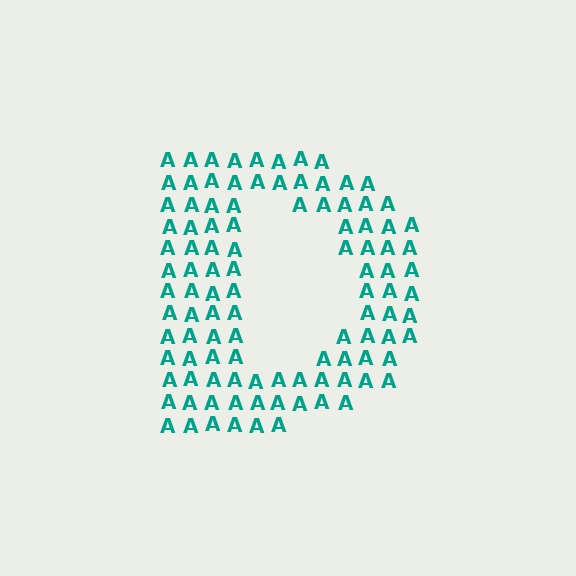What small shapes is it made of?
It is made of small letter A's.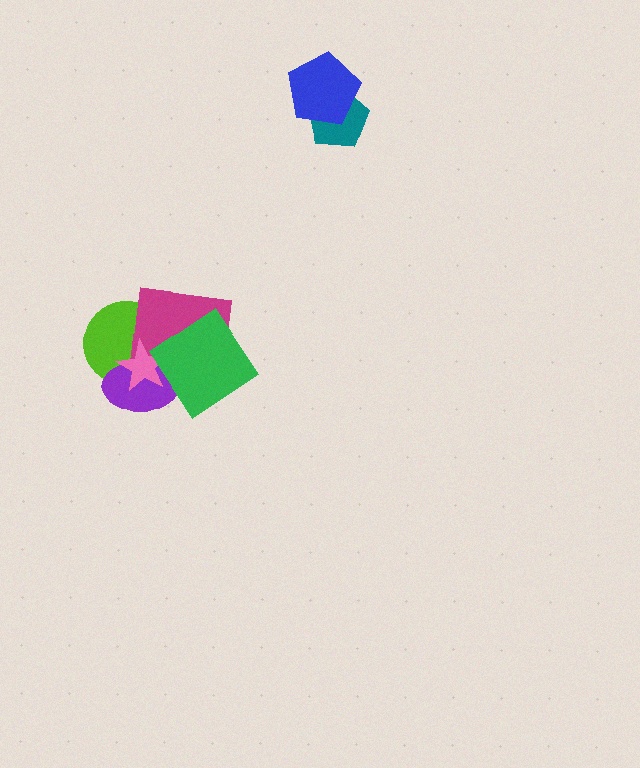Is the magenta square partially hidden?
Yes, it is partially covered by another shape.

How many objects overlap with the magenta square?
4 objects overlap with the magenta square.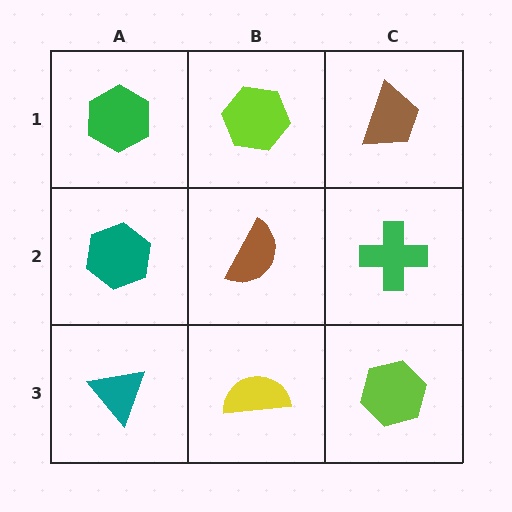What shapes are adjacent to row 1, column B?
A brown semicircle (row 2, column B), a green hexagon (row 1, column A), a brown trapezoid (row 1, column C).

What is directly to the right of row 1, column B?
A brown trapezoid.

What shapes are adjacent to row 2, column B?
A lime hexagon (row 1, column B), a yellow semicircle (row 3, column B), a teal hexagon (row 2, column A), a green cross (row 2, column C).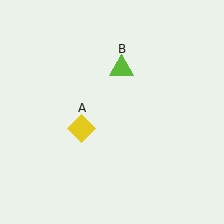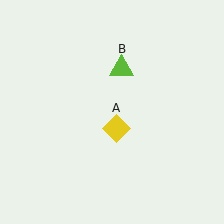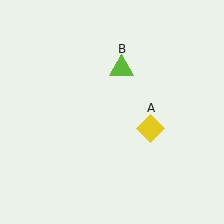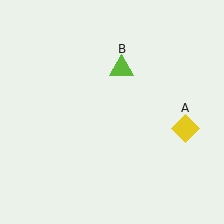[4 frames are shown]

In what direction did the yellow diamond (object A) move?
The yellow diamond (object A) moved right.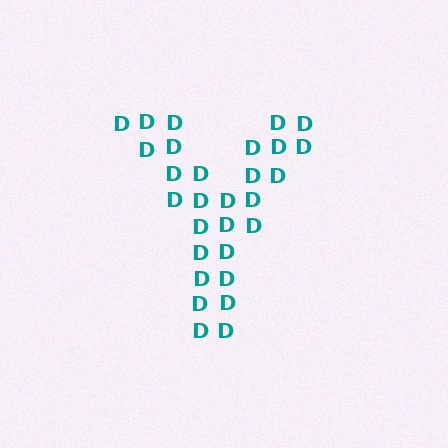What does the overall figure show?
The overall figure shows the letter Y.